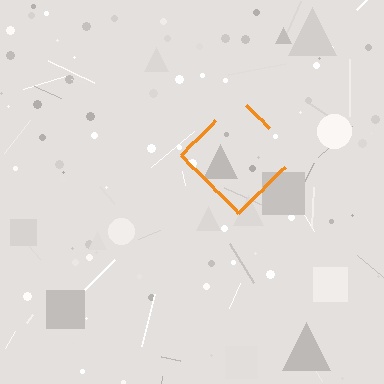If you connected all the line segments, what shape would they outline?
They would outline a diamond.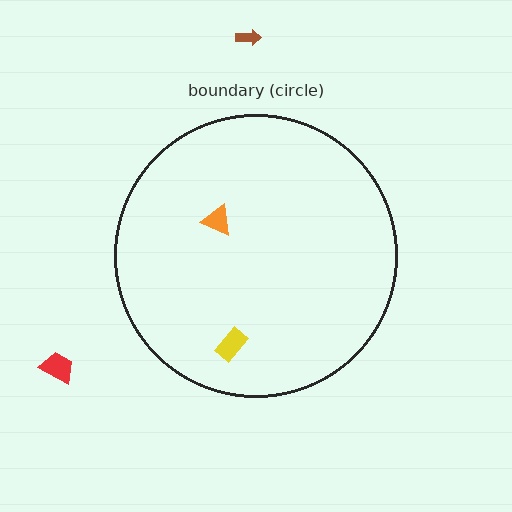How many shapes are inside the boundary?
2 inside, 2 outside.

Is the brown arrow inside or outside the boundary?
Outside.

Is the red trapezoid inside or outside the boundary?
Outside.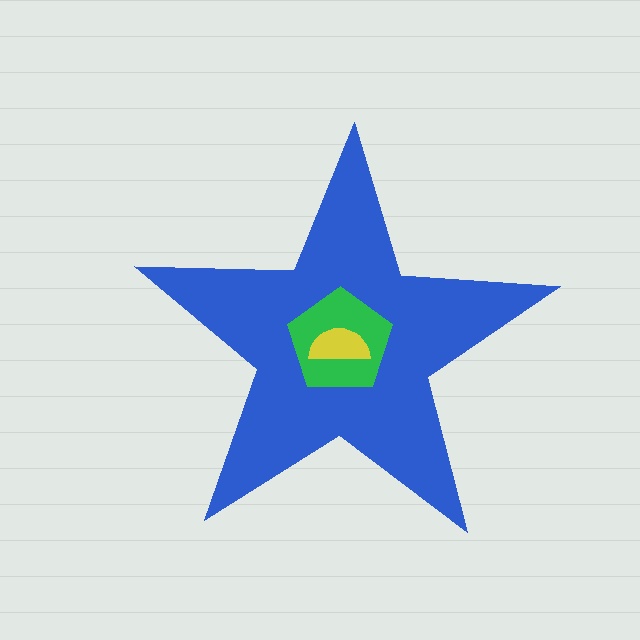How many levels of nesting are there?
3.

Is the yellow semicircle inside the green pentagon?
Yes.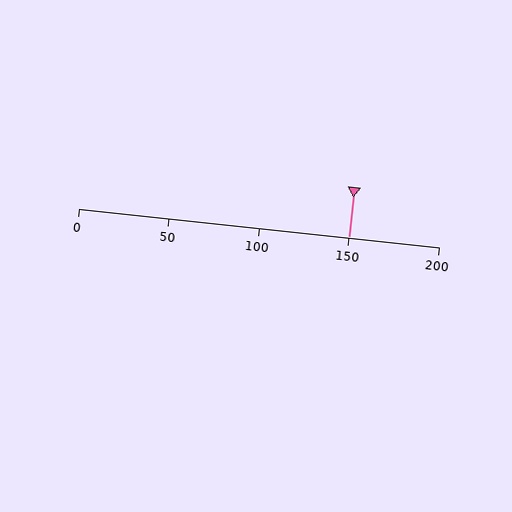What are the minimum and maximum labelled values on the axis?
The axis runs from 0 to 200.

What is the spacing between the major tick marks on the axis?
The major ticks are spaced 50 apart.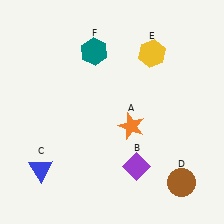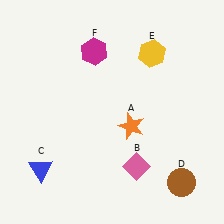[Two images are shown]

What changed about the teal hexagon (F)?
In Image 1, F is teal. In Image 2, it changed to magenta.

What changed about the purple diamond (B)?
In Image 1, B is purple. In Image 2, it changed to pink.